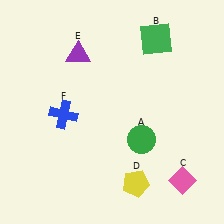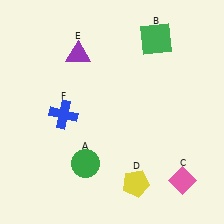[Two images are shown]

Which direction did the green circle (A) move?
The green circle (A) moved left.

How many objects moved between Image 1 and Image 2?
1 object moved between the two images.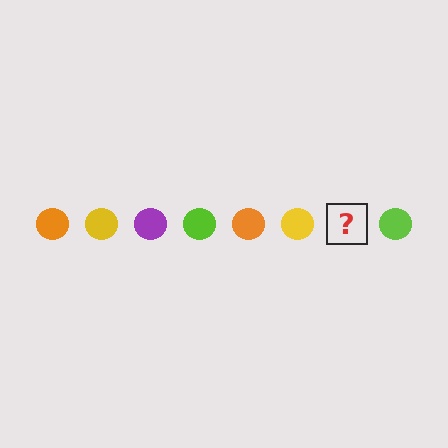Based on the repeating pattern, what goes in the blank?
The blank should be a purple circle.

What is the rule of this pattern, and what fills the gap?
The rule is that the pattern cycles through orange, yellow, purple, lime circles. The gap should be filled with a purple circle.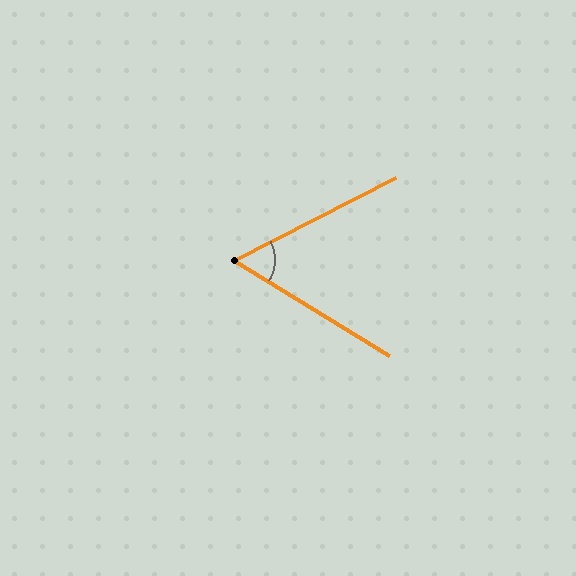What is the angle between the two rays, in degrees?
Approximately 59 degrees.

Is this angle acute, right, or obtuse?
It is acute.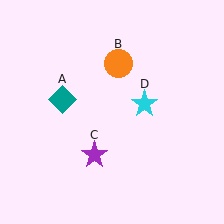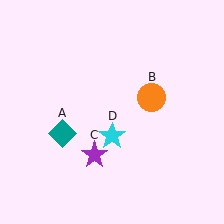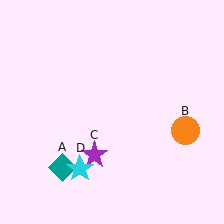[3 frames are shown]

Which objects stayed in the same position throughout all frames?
Purple star (object C) remained stationary.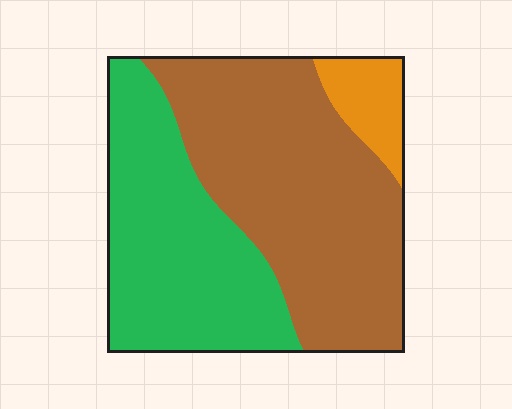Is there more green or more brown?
Brown.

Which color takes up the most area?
Brown, at roughly 50%.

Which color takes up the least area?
Orange, at roughly 10%.